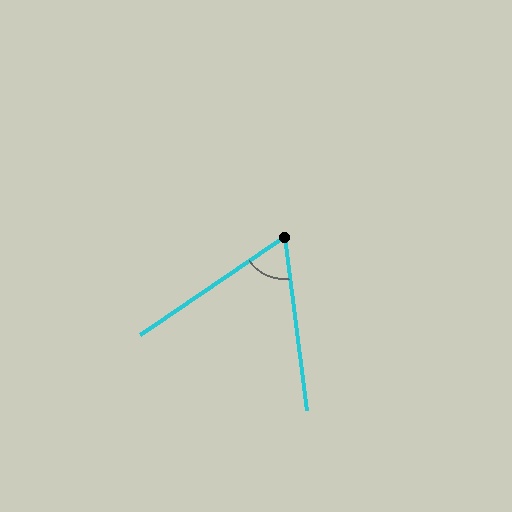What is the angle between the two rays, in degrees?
Approximately 63 degrees.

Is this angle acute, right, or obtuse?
It is acute.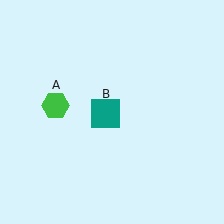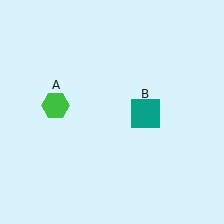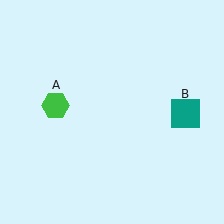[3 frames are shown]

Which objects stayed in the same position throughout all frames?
Green hexagon (object A) remained stationary.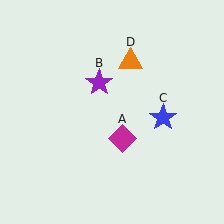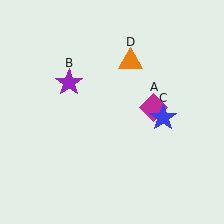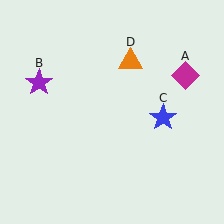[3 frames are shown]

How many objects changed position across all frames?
2 objects changed position: magenta diamond (object A), purple star (object B).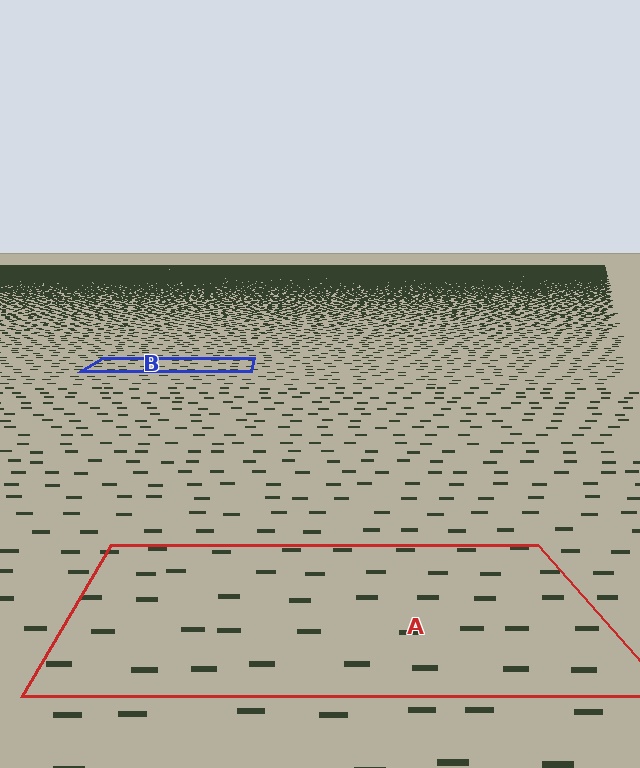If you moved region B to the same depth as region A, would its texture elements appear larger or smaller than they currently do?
They would appear larger. At a closer depth, the same texture elements are projected at a bigger on-screen size.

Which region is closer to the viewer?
Region A is closer. The texture elements there are larger and more spread out.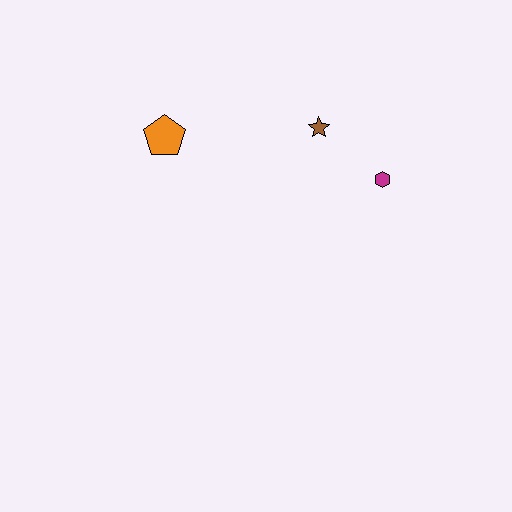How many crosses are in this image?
There are no crosses.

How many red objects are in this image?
There are no red objects.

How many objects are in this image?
There are 3 objects.